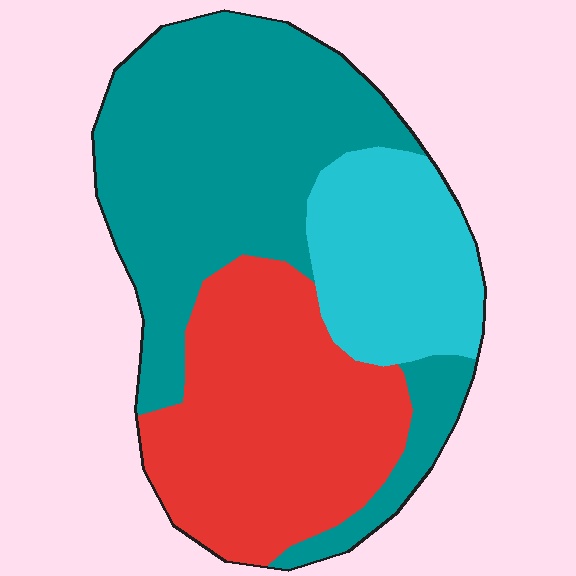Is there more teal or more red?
Teal.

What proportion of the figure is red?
Red takes up about one third (1/3) of the figure.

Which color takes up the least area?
Cyan, at roughly 20%.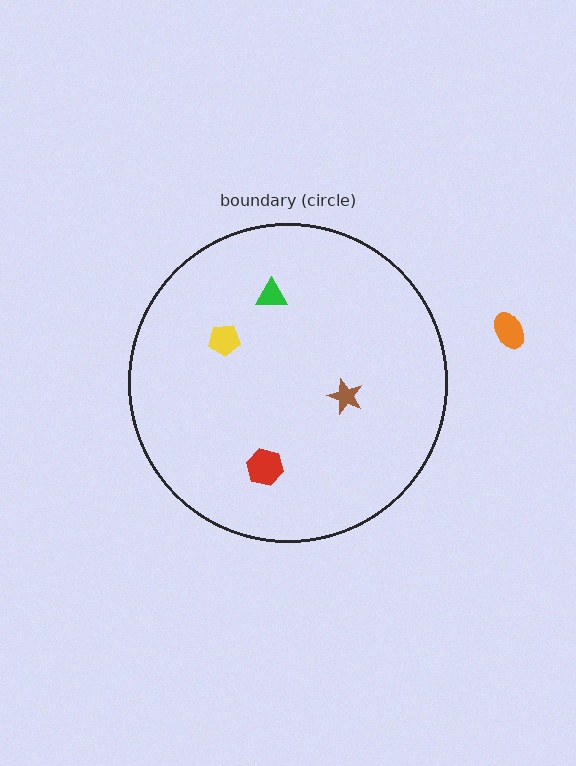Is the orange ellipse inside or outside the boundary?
Outside.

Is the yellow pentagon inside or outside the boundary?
Inside.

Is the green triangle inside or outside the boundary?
Inside.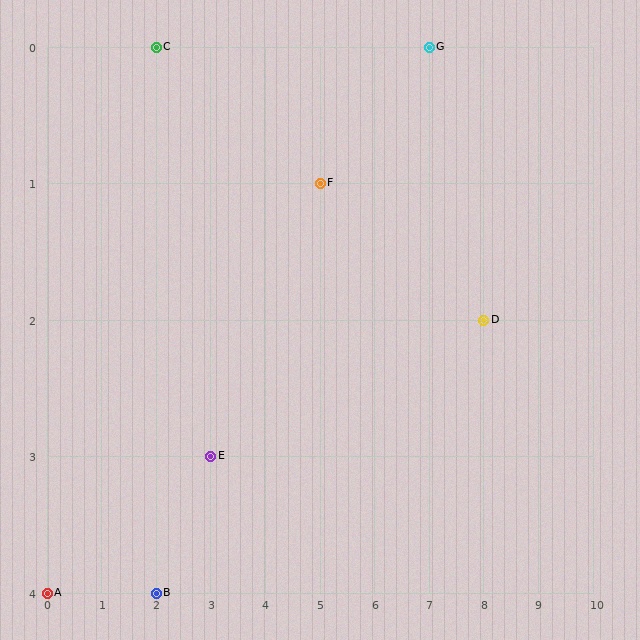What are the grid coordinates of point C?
Point C is at grid coordinates (2, 0).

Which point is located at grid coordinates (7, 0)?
Point G is at (7, 0).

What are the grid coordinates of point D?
Point D is at grid coordinates (8, 2).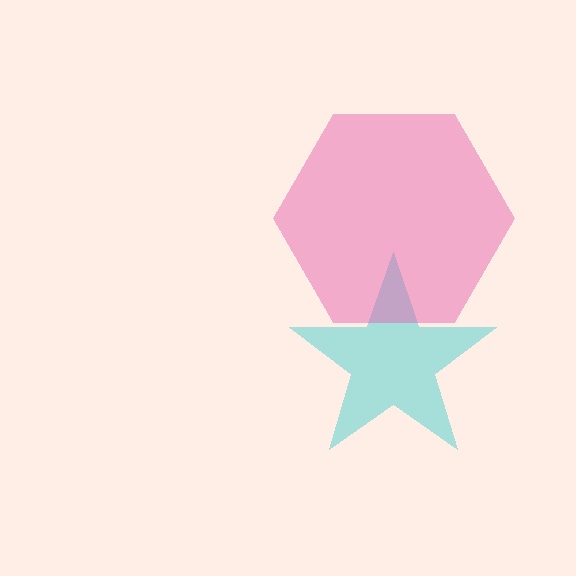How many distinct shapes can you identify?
There are 2 distinct shapes: a cyan star, a pink hexagon.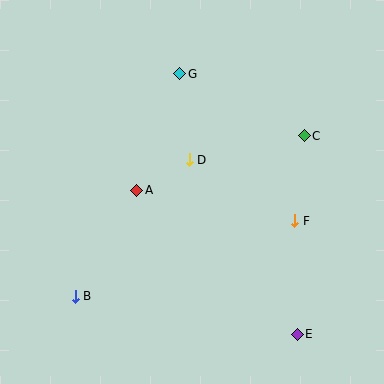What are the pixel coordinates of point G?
Point G is at (180, 74).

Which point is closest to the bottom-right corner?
Point E is closest to the bottom-right corner.